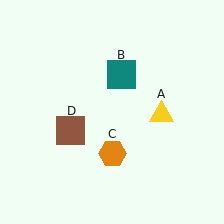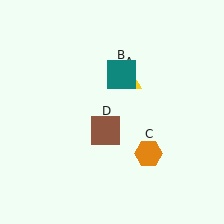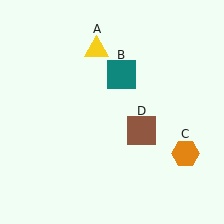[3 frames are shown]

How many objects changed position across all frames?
3 objects changed position: yellow triangle (object A), orange hexagon (object C), brown square (object D).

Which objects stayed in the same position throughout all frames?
Teal square (object B) remained stationary.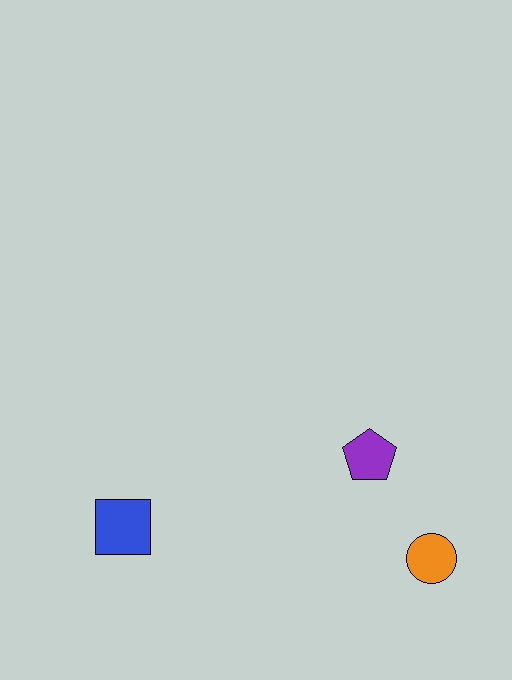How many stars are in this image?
There are no stars.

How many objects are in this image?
There are 3 objects.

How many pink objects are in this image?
There are no pink objects.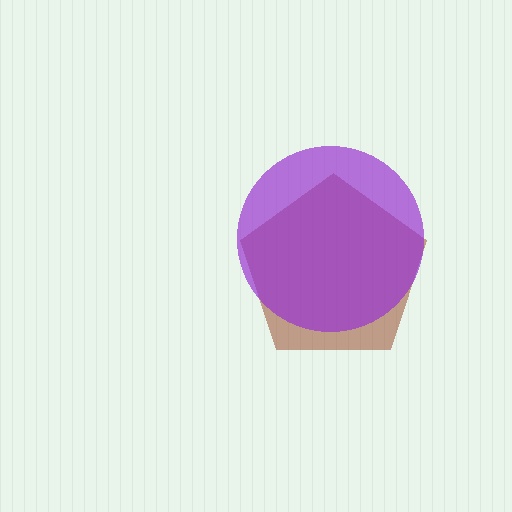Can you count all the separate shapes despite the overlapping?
Yes, there are 2 separate shapes.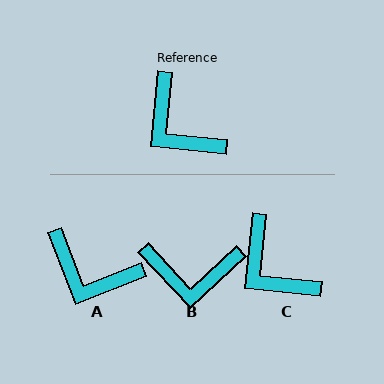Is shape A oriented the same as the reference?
No, it is off by about 27 degrees.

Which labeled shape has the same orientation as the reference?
C.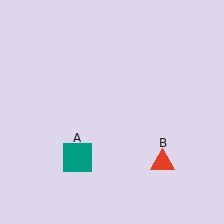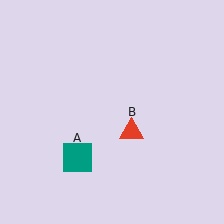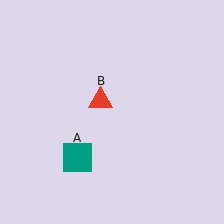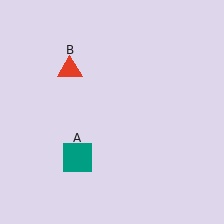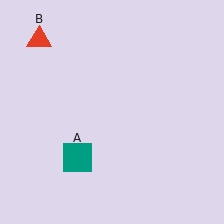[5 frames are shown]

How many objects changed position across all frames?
1 object changed position: red triangle (object B).